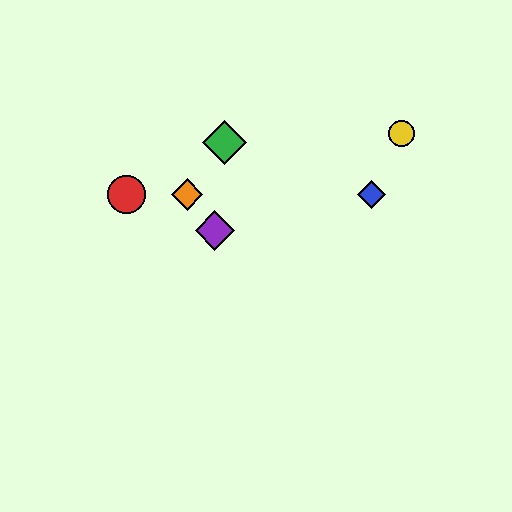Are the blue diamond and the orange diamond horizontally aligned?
Yes, both are at y≈195.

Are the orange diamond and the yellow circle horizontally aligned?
No, the orange diamond is at y≈195 and the yellow circle is at y≈133.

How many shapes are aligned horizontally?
3 shapes (the red circle, the blue diamond, the orange diamond) are aligned horizontally.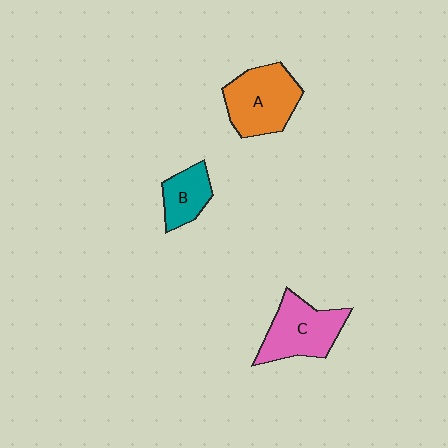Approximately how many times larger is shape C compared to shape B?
Approximately 1.7 times.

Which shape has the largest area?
Shape A (orange).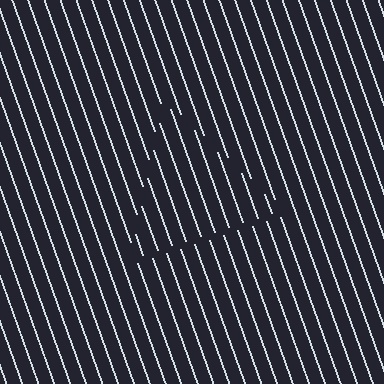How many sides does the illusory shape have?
3 sides — the line-ends trace a triangle.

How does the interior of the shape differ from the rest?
The interior of the shape contains the same grating, shifted by half a period — the contour is defined by the phase discontinuity where line-ends from the inner and outer gratings abut.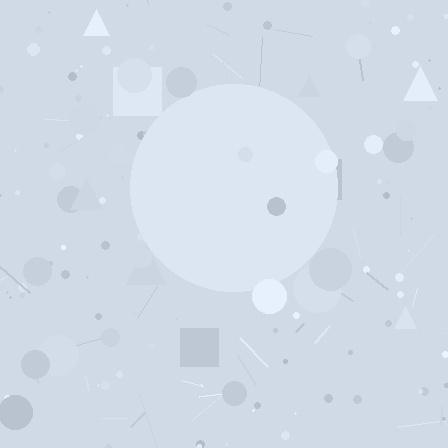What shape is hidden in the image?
A circle is hidden in the image.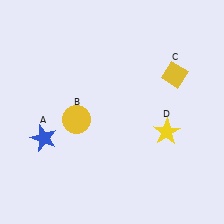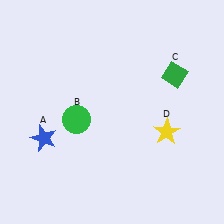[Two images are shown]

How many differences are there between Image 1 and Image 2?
There are 2 differences between the two images.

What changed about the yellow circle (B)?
In Image 1, B is yellow. In Image 2, it changed to green.